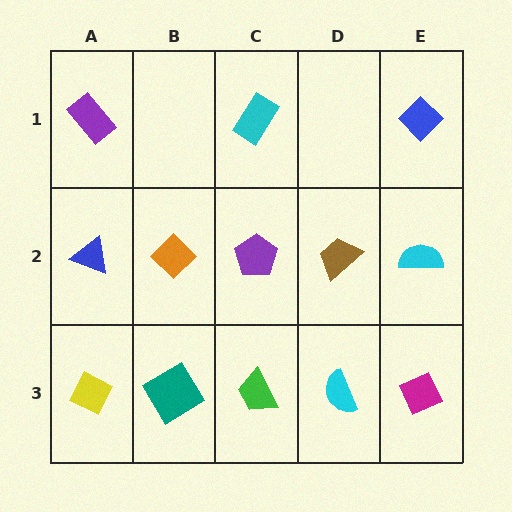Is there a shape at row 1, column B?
No, that cell is empty.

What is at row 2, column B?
An orange diamond.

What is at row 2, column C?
A purple pentagon.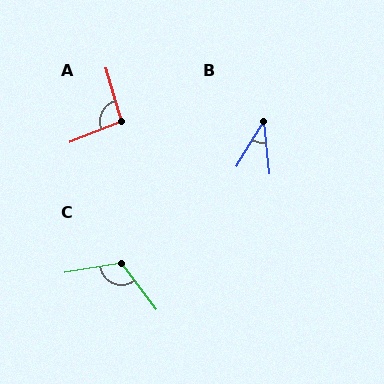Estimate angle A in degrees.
Approximately 95 degrees.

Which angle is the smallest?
B, at approximately 38 degrees.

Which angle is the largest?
C, at approximately 118 degrees.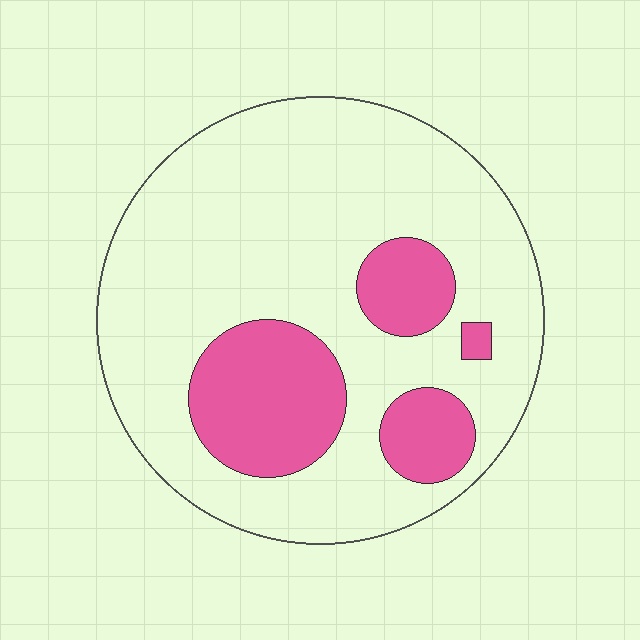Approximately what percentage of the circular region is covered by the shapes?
Approximately 25%.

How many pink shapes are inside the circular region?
4.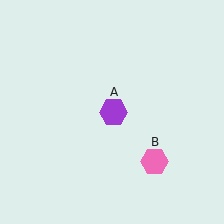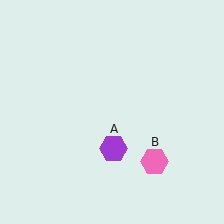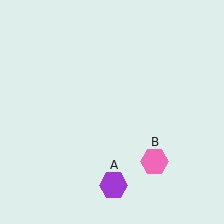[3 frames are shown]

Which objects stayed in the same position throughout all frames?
Pink hexagon (object B) remained stationary.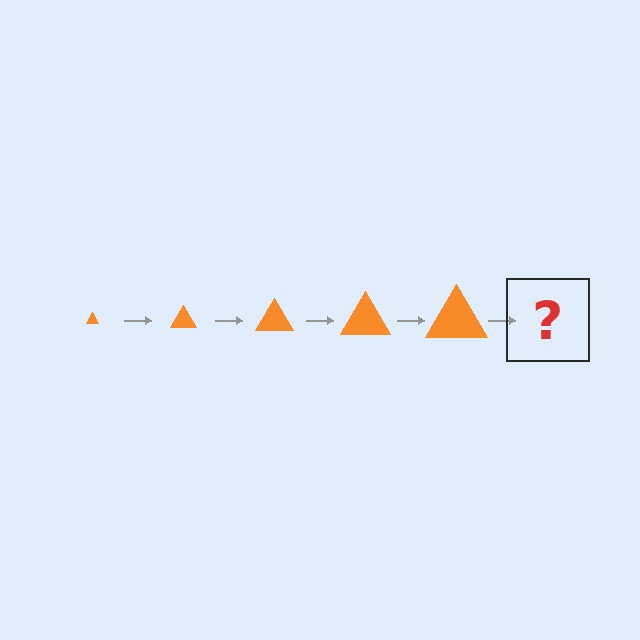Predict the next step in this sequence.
The next step is an orange triangle, larger than the previous one.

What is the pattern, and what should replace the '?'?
The pattern is that the triangle gets progressively larger each step. The '?' should be an orange triangle, larger than the previous one.